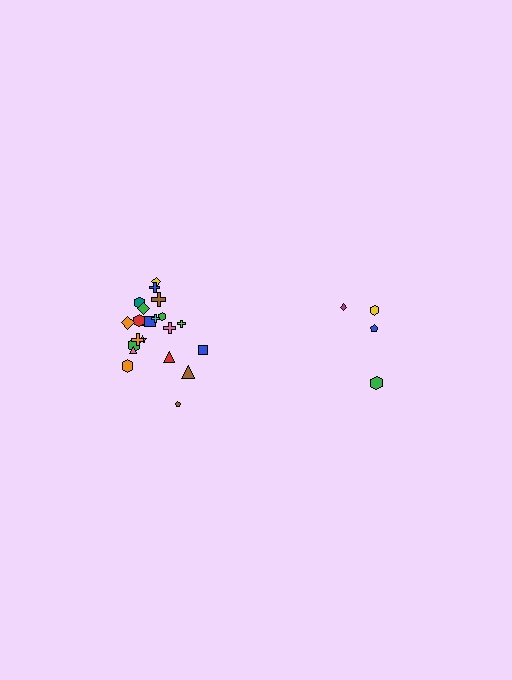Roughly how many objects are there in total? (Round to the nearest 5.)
Roughly 25 objects in total.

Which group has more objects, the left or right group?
The left group.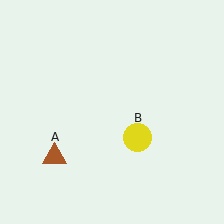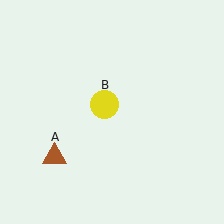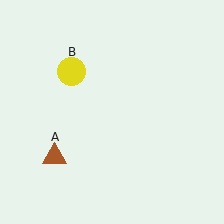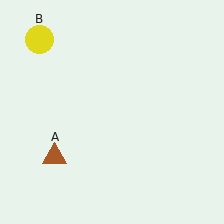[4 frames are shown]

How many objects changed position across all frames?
1 object changed position: yellow circle (object B).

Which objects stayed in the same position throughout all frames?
Brown triangle (object A) remained stationary.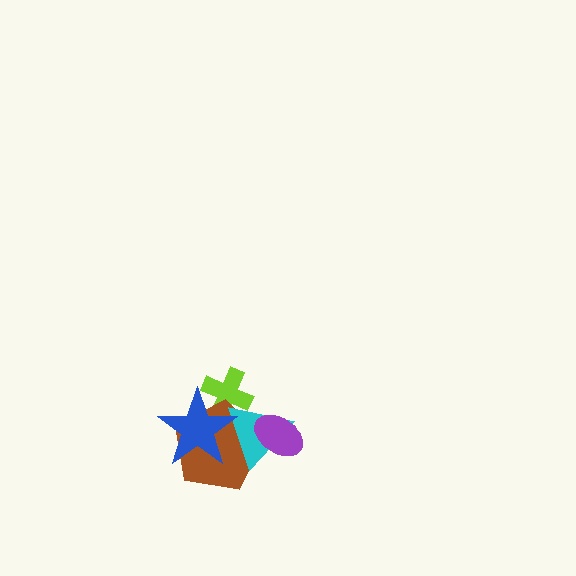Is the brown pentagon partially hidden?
Yes, it is partially covered by another shape.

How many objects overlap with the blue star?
3 objects overlap with the blue star.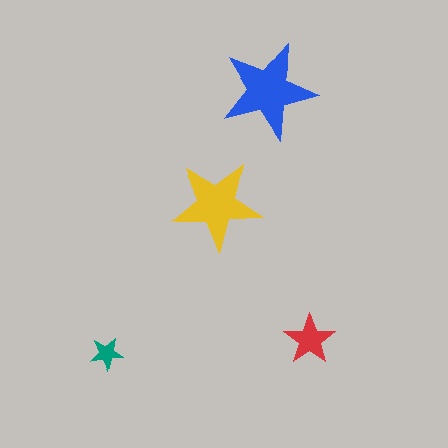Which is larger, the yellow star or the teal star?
The yellow one.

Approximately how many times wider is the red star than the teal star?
About 1.5 times wider.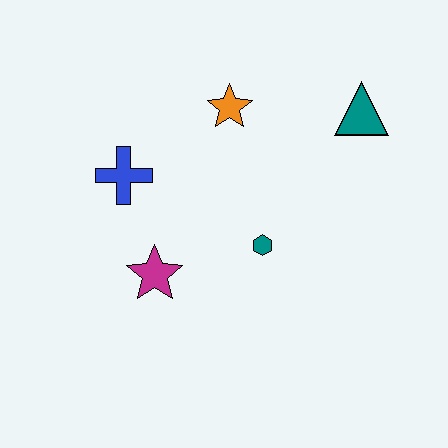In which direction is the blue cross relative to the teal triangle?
The blue cross is to the left of the teal triangle.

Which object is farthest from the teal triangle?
The magenta star is farthest from the teal triangle.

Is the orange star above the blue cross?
Yes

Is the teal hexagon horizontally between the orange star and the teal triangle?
Yes